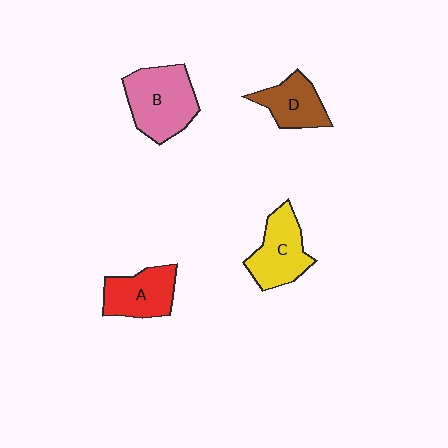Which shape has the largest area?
Shape B (pink).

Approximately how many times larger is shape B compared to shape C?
Approximately 1.3 times.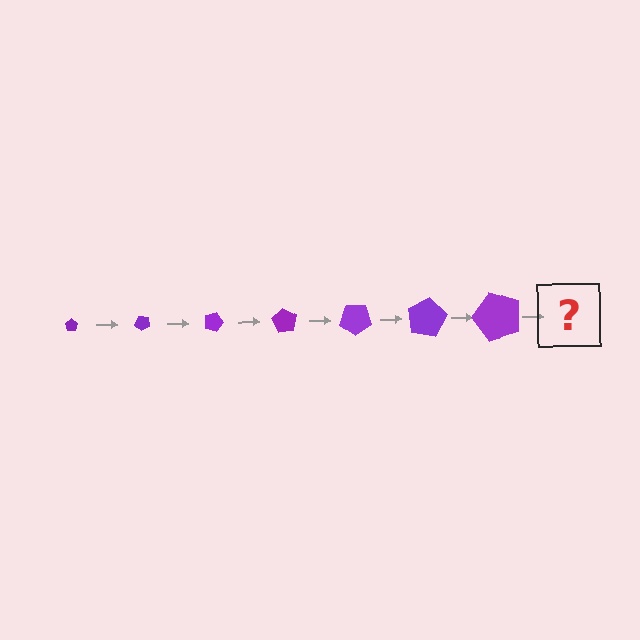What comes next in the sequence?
The next element should be a pentagon, larger than the previous one and rotated 315 degrees from the start.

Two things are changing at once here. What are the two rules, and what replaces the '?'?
The two rules are that the pentagon grows larger each step and it rotates 45 degrees each step. The '?' should be a pentagon, larger than the previous one and rotated 315 degrees from the start.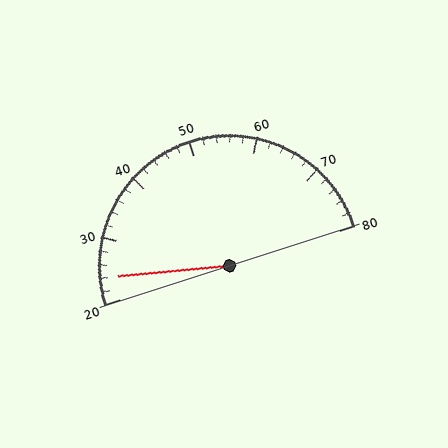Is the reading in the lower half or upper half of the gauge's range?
The reading is in the lower half of the range (20 to 80).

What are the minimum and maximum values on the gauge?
The gauge ranges from 20 to 80.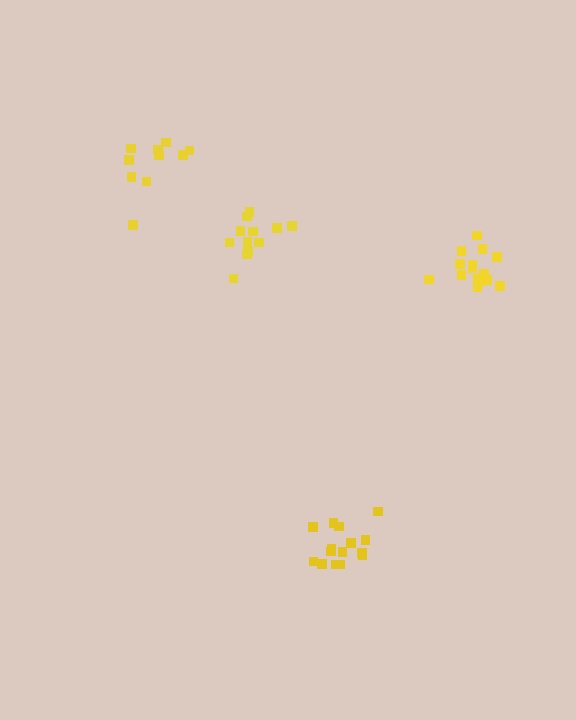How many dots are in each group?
Group 1: 12 dots, Group 2: 15 dots, Group 3: 10 dots, Group 4: 15 dots (52 total).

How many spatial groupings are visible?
There are 4 spatial groupings.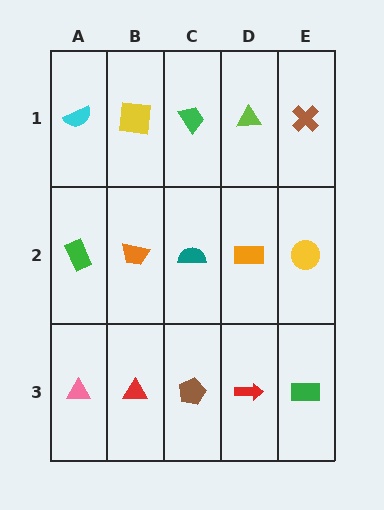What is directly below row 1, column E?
A yellow circle.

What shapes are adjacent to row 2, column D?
A lime triangle (row 1, column D), a red arrow (row 3, column D), a teal semicircle (row 2, column C), a yellow circle (row 2, column E).